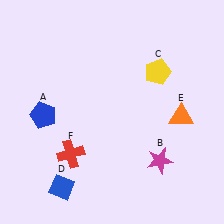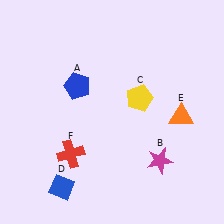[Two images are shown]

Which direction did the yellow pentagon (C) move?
The yellow pentagon (C) moved down.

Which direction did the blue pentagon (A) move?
The blue pentagon (A) moved right.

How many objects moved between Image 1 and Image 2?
2 objects moved between the two images.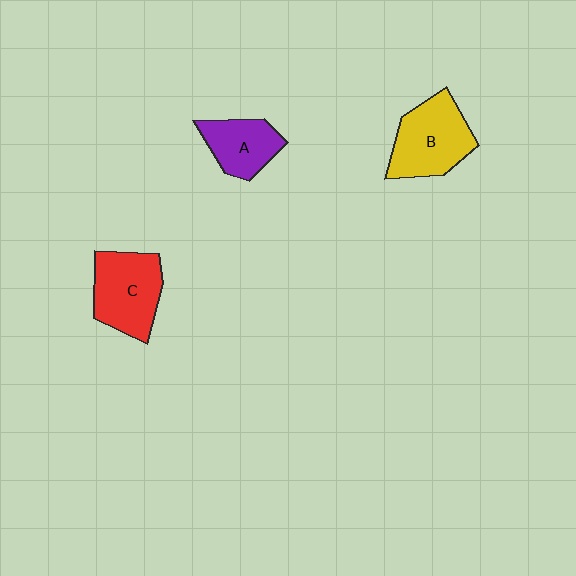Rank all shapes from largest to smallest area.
From largest to smallest: B (yellow), C (red), A (purple).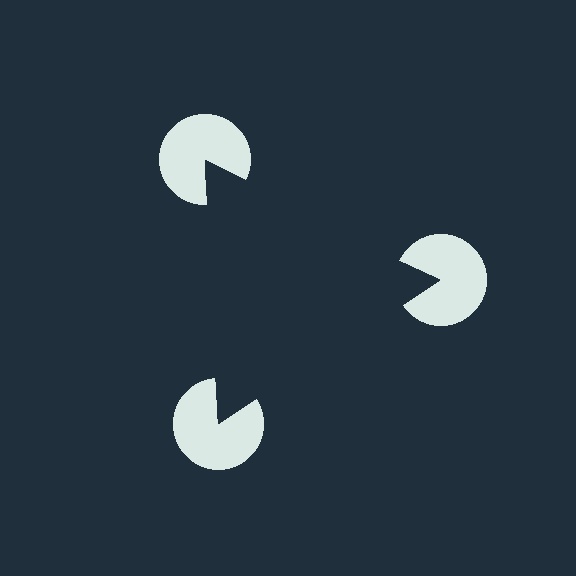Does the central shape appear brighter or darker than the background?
It typically appears slightly darker than the background, even though no actual brightness change is drawn.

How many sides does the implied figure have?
3 sides.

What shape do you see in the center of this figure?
An illusory triangle — its edges are inferred from the aligned wedge cuts in the pac-man discs, not physically drawn.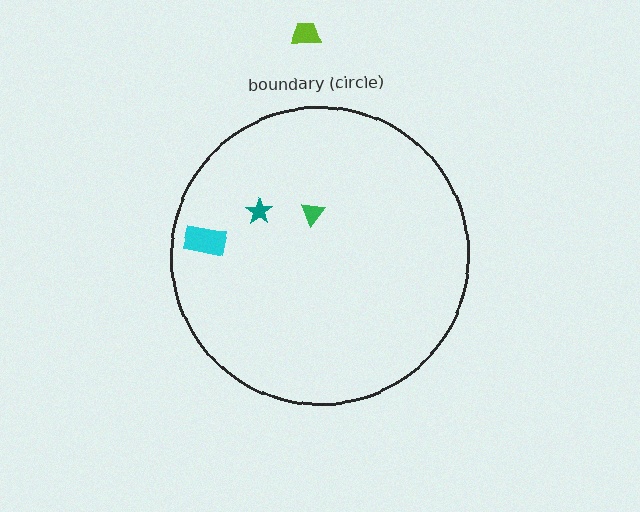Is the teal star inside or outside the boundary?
Inside.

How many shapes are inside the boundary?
3 inside, 1 outside.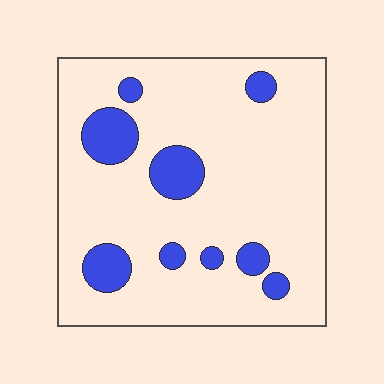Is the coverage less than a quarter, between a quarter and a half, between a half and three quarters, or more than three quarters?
Less than a quarter.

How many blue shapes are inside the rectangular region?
9.